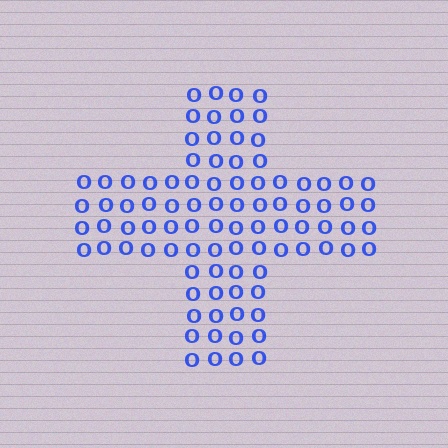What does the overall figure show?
The overall figure shows a cross.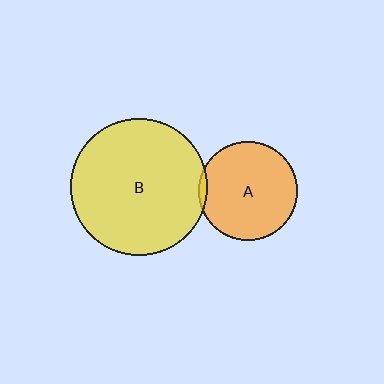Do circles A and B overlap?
Yes.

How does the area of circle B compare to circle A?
Approximately 1.9 times.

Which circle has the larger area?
Circle B (yellow).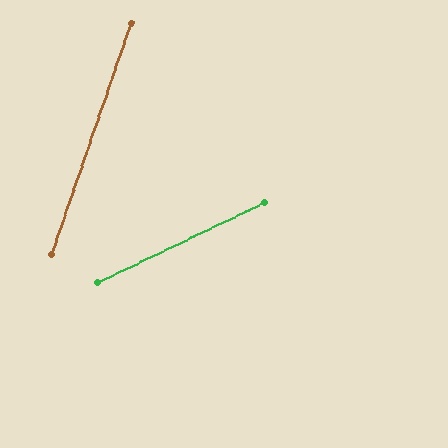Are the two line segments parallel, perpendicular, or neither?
Neither parallel nor perpendicular — they differ by about 45°.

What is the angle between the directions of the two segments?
Approximately 45 degrees.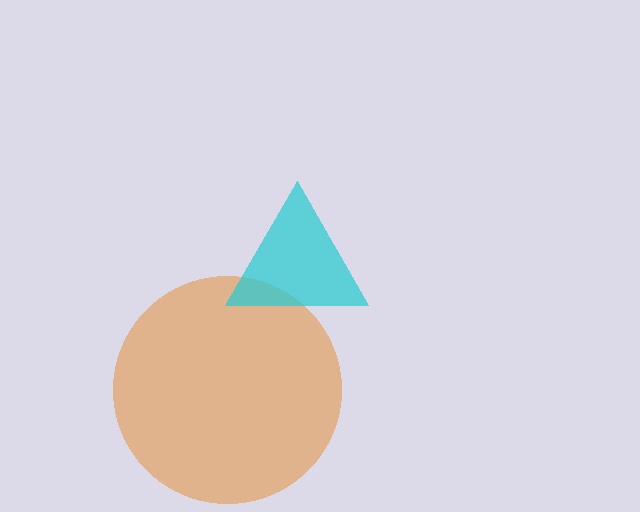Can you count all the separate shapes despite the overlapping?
Yes, there are 2 separate shapes.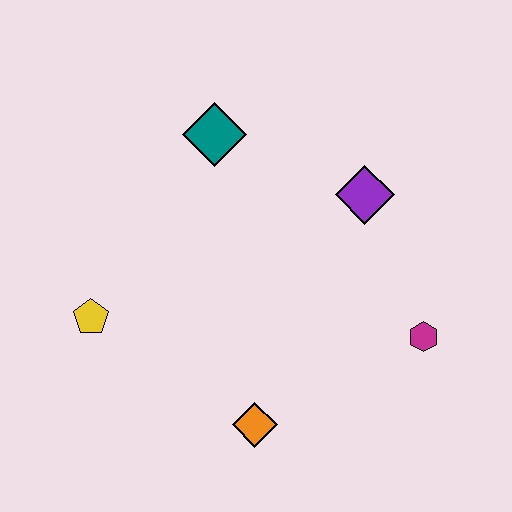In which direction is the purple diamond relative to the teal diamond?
The purple diamond is to the right of the teal diamond.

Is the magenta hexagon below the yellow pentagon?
Yes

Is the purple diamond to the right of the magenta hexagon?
No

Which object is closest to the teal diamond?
The purple diamond is closest to the teal diamond.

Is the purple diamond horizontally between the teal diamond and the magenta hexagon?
Yes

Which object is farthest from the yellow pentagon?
The magenta hexagon is farthest from the yellow pentagon.